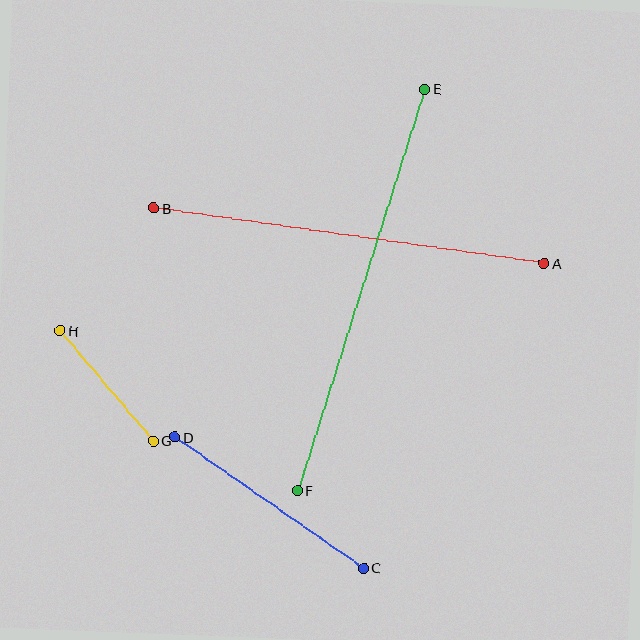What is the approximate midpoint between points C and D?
The midpoint is at approximately (269, 502) pixels.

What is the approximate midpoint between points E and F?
The midpoint is at approximately (361, 290) pixels.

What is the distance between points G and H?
The distance is approximately 144 pixels.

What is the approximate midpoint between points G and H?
The midpoint is at approximately (107, 386) pixels.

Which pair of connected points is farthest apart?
Points E and F are farthest apart.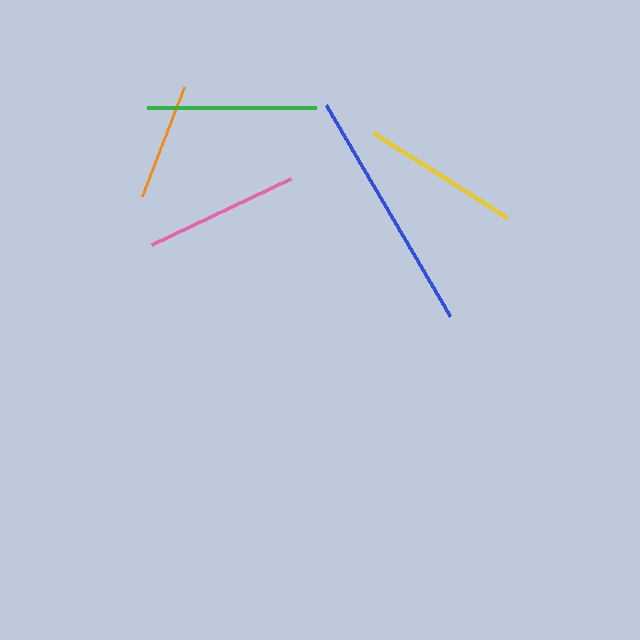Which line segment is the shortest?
The orange line is the shortest at approximately 117 pixels.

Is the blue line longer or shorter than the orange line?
The blue line is longer than the orange line.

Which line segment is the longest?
The blue line is the longest at approximately 245 pixels.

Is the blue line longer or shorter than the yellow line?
The blue line is longer than the yellow line.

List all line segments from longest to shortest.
From longest to shortest: blue, green, yellow, pink, orange.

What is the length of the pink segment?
The pink segment is approximately 154 pixels long.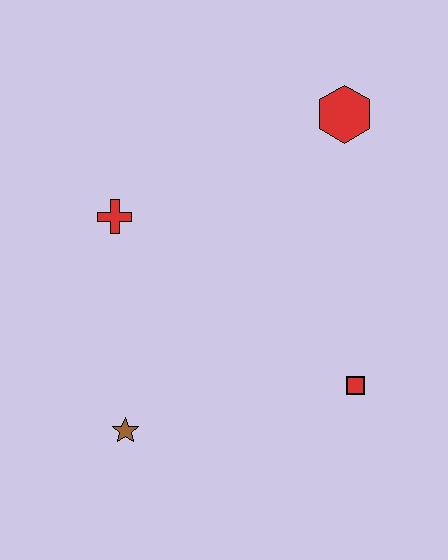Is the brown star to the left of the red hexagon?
Yes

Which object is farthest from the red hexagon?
The brown star is farthest from the red hexagon.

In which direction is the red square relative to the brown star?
The red square is to the right of the brown star.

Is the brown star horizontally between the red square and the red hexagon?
No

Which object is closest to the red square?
The brown star is closest to the red square.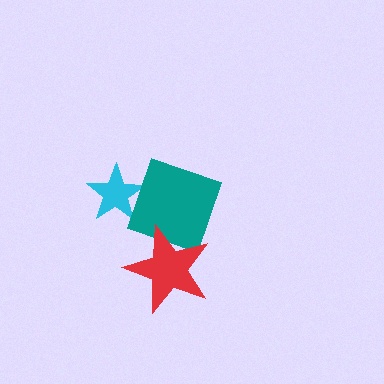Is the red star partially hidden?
No, no other shape covers it.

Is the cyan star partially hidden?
Yes, it is partially covered by another shape.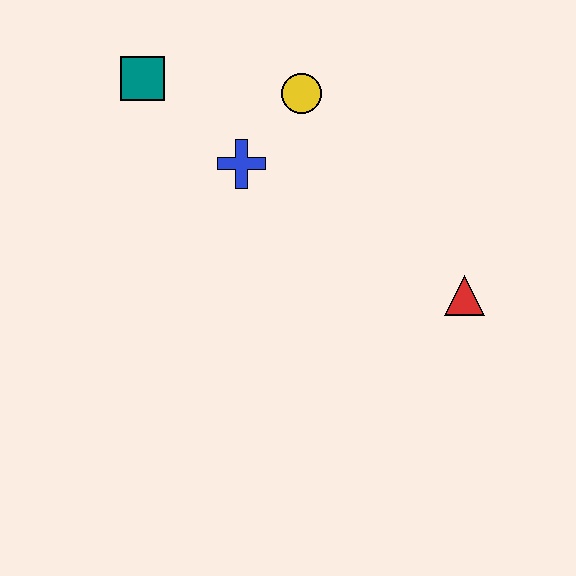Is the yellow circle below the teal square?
Yes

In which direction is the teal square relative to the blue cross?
The teal square is to the left of the blue cross.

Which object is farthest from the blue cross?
The red triangle is farthest from the blue cross.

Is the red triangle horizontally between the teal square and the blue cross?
No